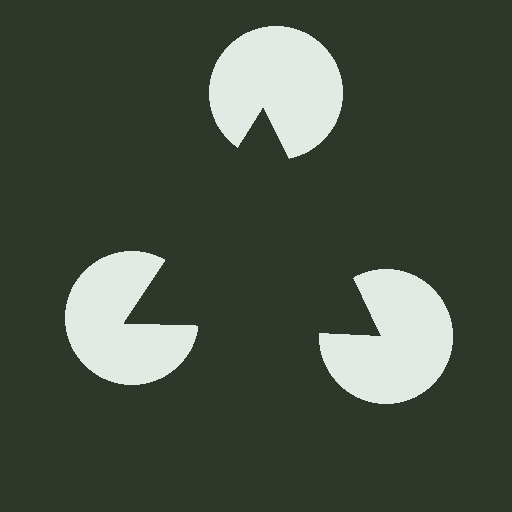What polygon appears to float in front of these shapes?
An illusory triangle — its edges are inferred from the aligned wedge cuts in the pac-man discs, not physically drawn.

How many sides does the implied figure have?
3 sides.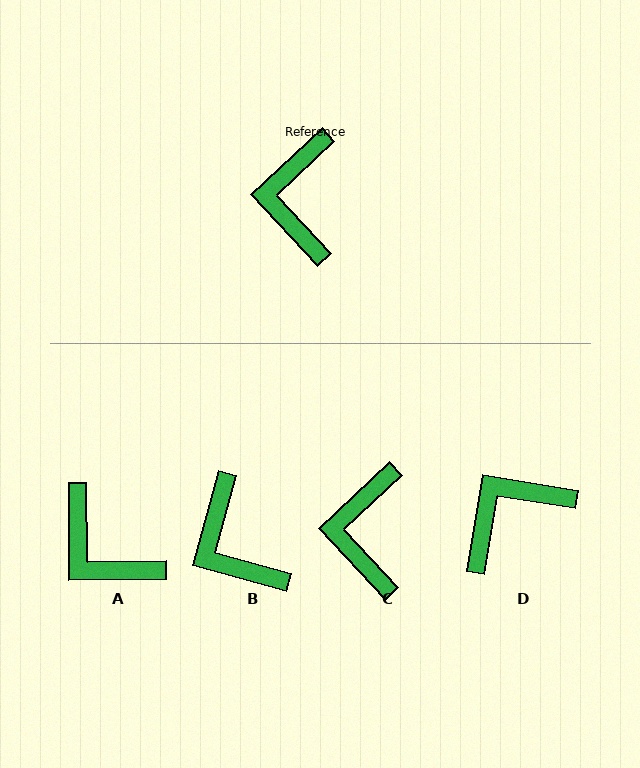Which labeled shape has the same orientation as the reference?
C.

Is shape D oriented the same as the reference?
No, it is off by about 52 degrees.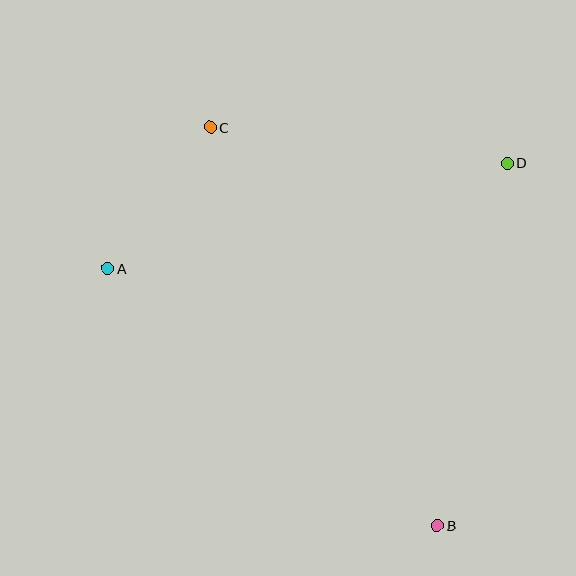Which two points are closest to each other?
Points A and C are closest to each other.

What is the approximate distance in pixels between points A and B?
The distance between A and B is approximately 418 pixels.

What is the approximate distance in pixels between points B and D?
The distance between B and D is approximately 369 pixels.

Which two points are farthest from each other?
Points B and C are farthest from each other.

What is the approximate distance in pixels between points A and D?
The distance between A and D is approximately 413 pixels.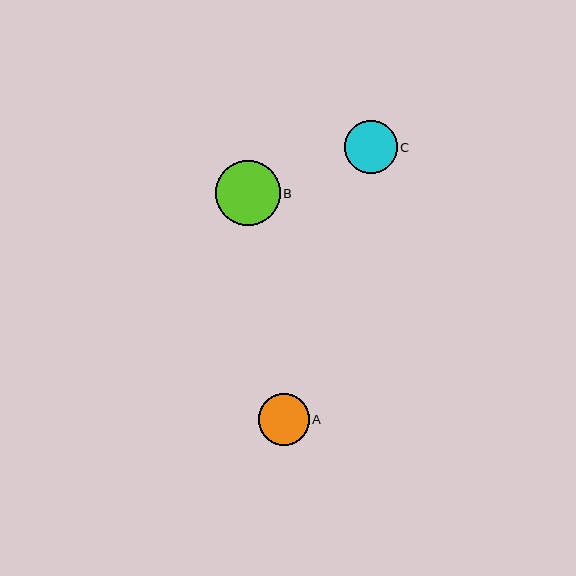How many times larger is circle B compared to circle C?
Circle B is approximately 1.2 times the size of circle C.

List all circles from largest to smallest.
From largest to smallest: B, C, A.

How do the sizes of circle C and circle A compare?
Circle C and circle A are approximately the same size.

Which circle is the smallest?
Circle A is the smallest with a size of approximately 51 pixels.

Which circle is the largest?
Circle B is the largest with a size of approximately 65 pixels.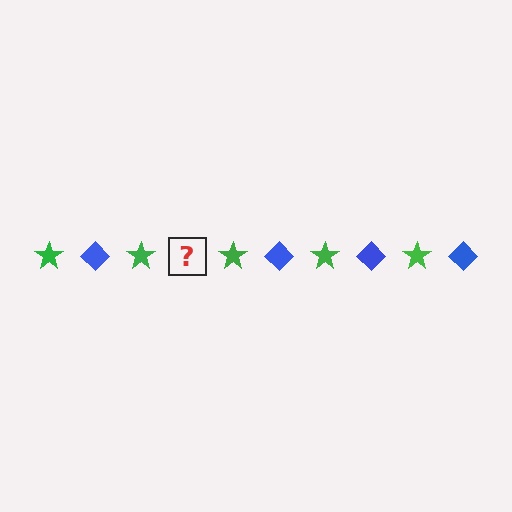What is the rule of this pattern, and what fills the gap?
The rule is that the pattern alternates between green star and blue diamond. The gap should be filled with a blue diamond.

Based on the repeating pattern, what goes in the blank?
The blank should be a blue diamond.